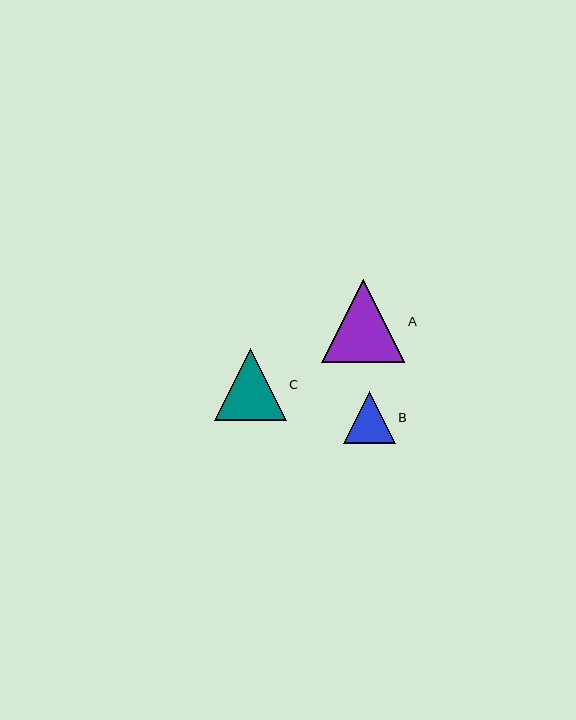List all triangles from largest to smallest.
From largest to smallest: A, C, B.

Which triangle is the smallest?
Triangle B is the smallest with a size of approximately 52 pixels.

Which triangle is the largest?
Triangle A is the largest with a size of approximately 83 pixels.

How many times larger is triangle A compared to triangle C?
Triangle A is approximately 1.2 times the size of triangle C.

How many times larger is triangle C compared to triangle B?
Triangle C is approximately 1.4 times the size of triangle B.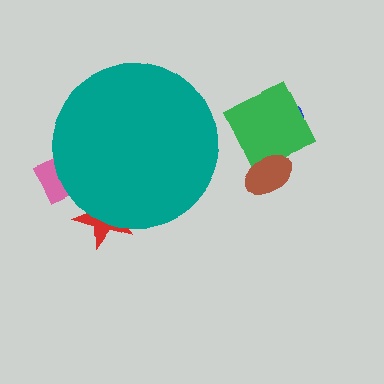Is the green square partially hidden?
No, the green square is fully visible.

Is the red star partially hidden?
Yes, the red star is partially hidden behind the teal circle.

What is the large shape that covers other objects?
A teal circle.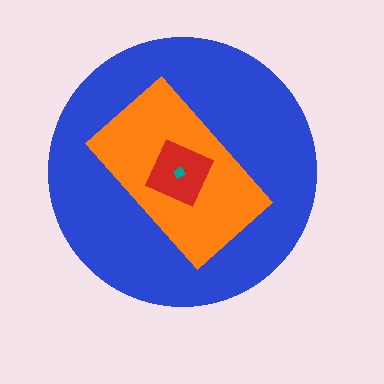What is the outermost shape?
The blue circle.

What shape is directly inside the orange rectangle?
The red square.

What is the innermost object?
The teal diamond.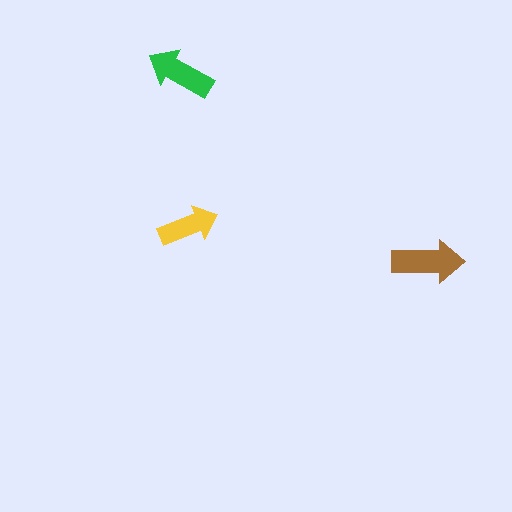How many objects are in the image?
There are 3 objects in the image.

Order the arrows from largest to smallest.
the brown one, the green one, the yellow one.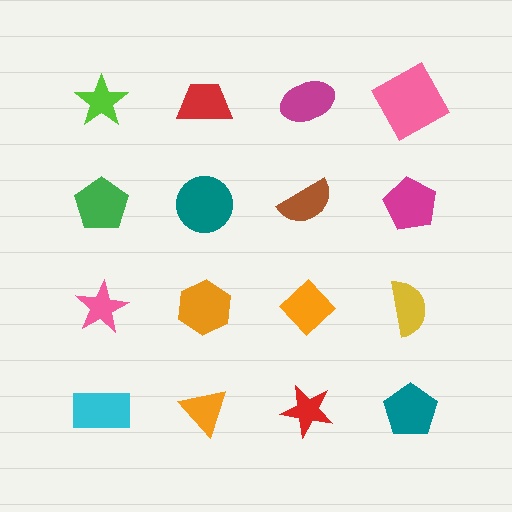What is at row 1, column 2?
A red trapezoid.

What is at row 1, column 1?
A lime star.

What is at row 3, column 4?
A yellow semicircle.